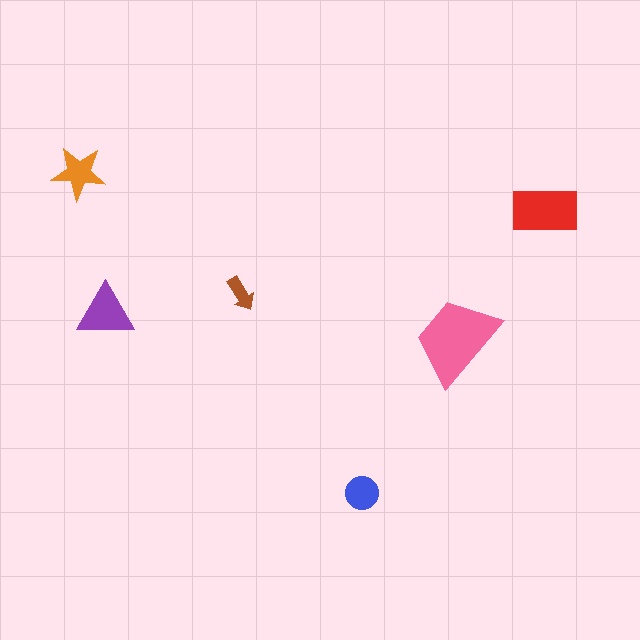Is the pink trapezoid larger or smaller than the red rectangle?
Larger.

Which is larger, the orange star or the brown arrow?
The orange star.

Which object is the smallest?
The brown arrow.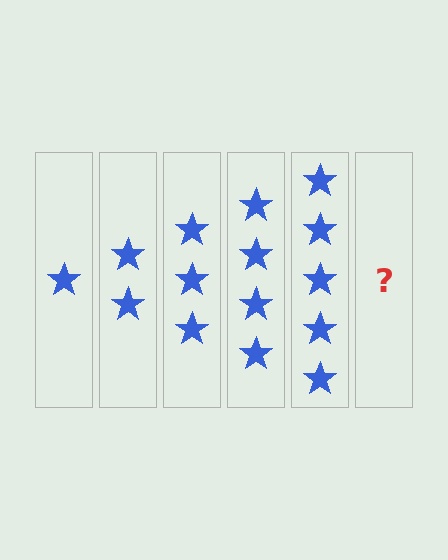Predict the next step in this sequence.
The next step is 6 stars.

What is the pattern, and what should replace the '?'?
The pattern is that each step adds one more star. The '?' should be 6 stars.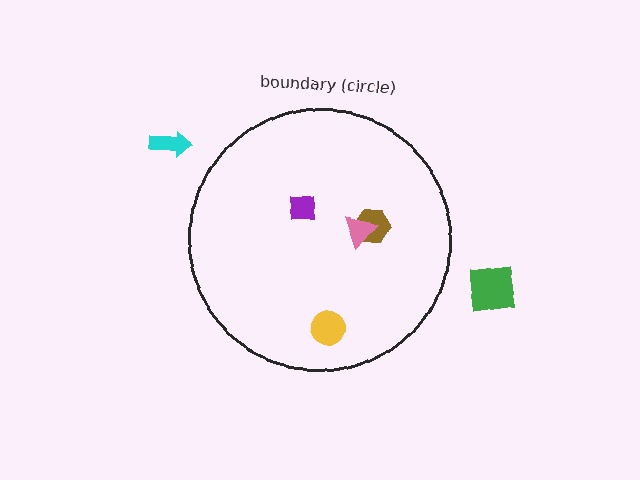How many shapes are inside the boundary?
4 inside, 2 outside.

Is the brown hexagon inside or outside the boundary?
Inside.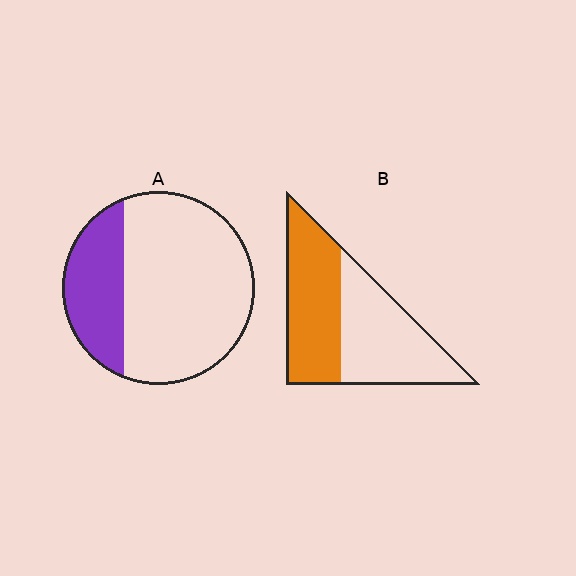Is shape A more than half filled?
No.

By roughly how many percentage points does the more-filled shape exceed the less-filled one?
By roughly 20 percentage points (B over A).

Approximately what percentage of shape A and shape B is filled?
A is approximately 30% and B is approximately 50%.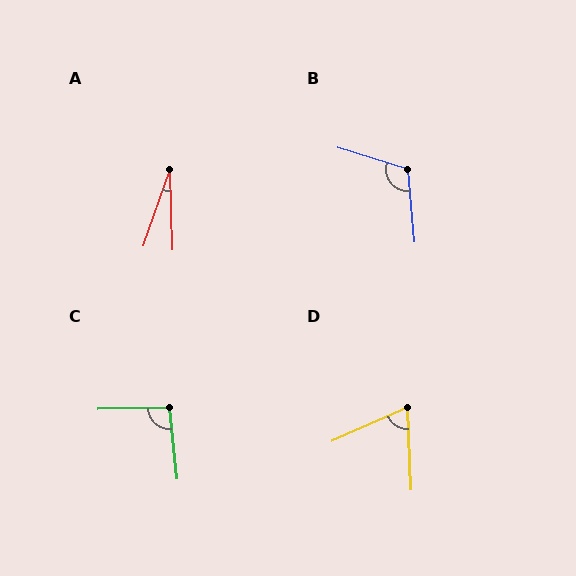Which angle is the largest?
B, at approximately 112 degrees.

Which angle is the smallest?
A, at approximately 20 degrees.